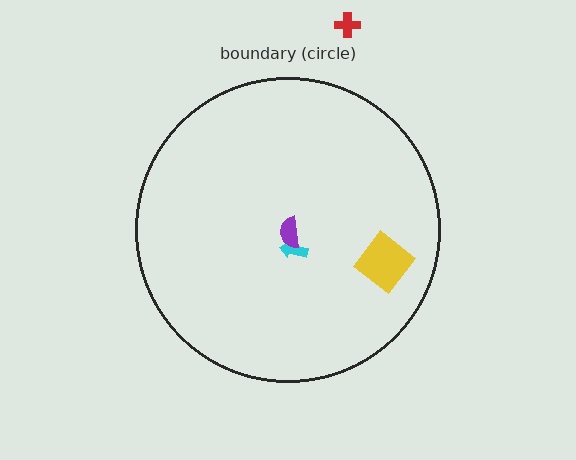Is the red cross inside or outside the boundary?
Outside.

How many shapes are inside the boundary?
3 inside, 1 outside.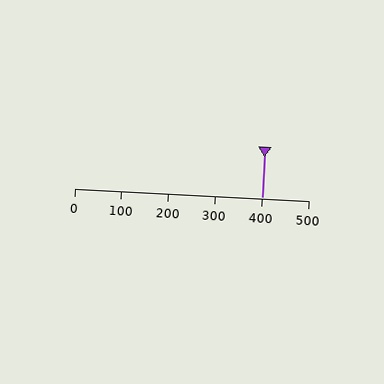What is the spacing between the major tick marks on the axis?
The major ticks are spaced 100 apart.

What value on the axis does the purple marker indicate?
The marker indicates approximately 400.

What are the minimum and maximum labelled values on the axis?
The axis runs from 0 to 500.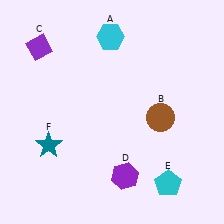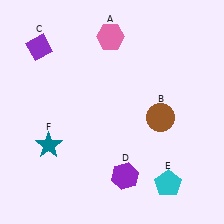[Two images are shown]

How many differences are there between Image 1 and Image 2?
There is 1 difference between the two images.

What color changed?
The hexagon (A) changed from cyan in Image 1 to pink in Image 2.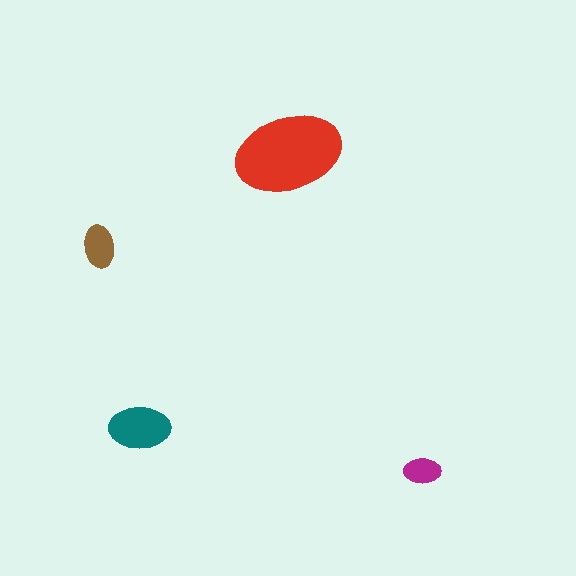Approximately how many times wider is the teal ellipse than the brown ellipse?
About 1.5 times wider.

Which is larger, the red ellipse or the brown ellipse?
The red one.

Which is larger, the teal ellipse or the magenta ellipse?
The teal one.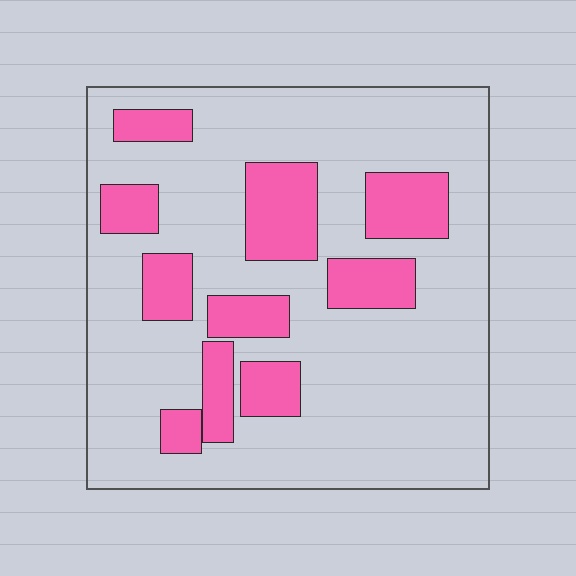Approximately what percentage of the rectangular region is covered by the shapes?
Approximately 25%.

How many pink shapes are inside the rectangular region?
10.